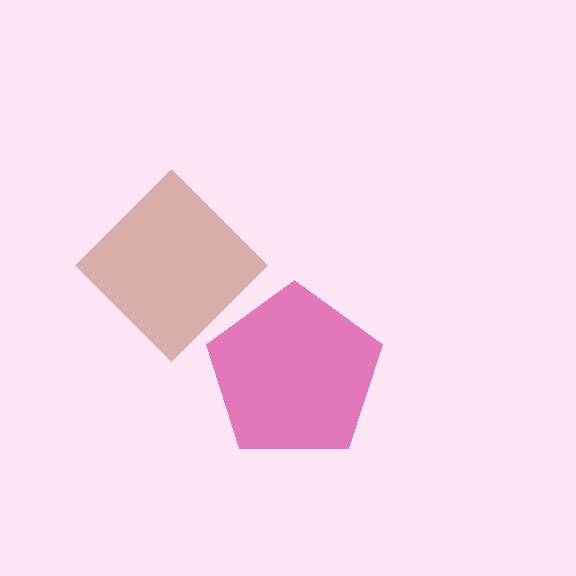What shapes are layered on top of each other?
The layered shapes are: a brown diamond, a magenta pentagon.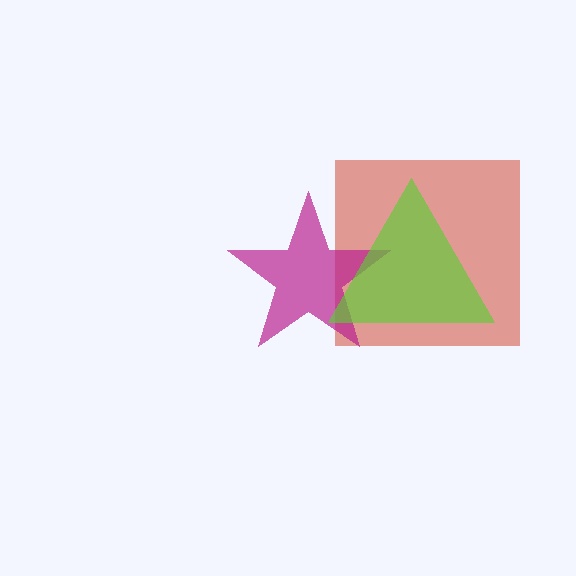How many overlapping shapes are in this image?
There are 3 overlapping shapes in the image.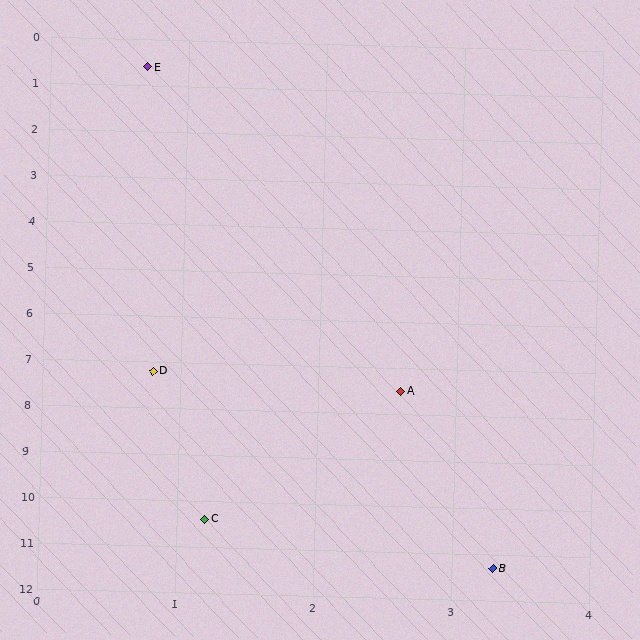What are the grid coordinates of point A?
Point A is at approximately (2.6, 7.5).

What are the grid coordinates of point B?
Point B is at approximately (3.3, 11.3).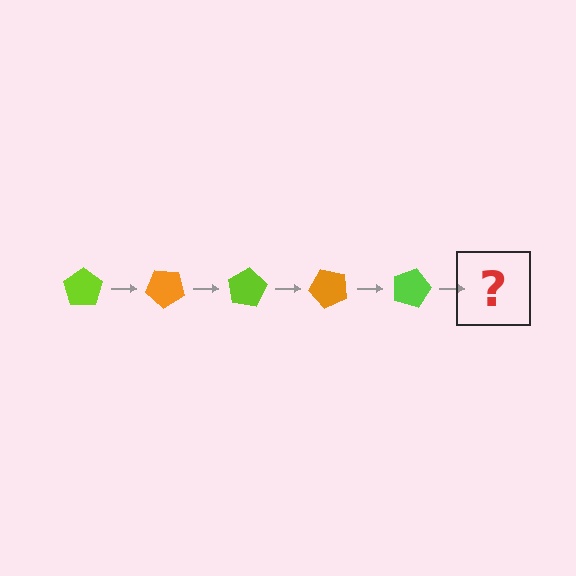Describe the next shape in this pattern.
It should be an orange pentagon, rotated 200 degrees from the start.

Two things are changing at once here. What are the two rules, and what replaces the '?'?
The two rules are that it rotates 40 degrees each step and the color cycles through lime and orange. The '?' should be an orange pentagon, rotated 200 degrees from the start.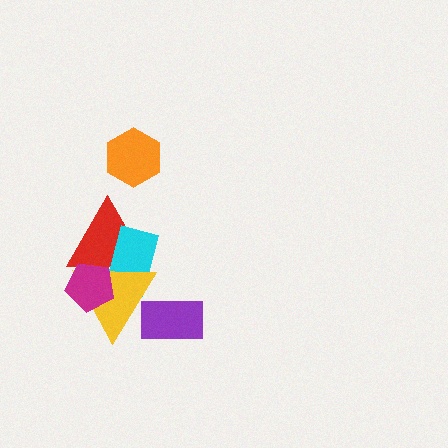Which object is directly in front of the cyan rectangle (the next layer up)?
The yellow triangle is directly in front of the cyan rectangle.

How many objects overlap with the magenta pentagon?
3 objects overlap with the magenta pentagon.